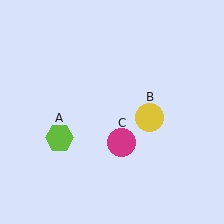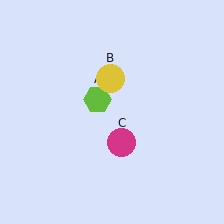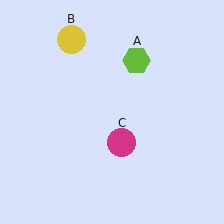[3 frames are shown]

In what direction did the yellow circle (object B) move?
The yellow circle (object B) moved up and to the left.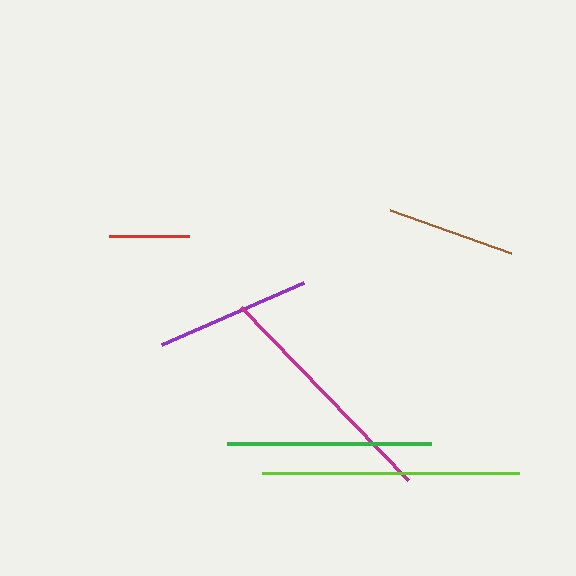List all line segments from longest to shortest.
From longest to shortest: lime, magenta, green, purple, brown, red.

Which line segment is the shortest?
The red line is the shortest at approximately 80 pixels.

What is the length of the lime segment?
The lime segment is approximately 257 pixels long.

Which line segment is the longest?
The lime line is the longest at approximately 257 pixels.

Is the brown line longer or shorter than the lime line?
The lime line is longer than the brown line.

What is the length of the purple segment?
The purple segment is approximately 155 pixels long.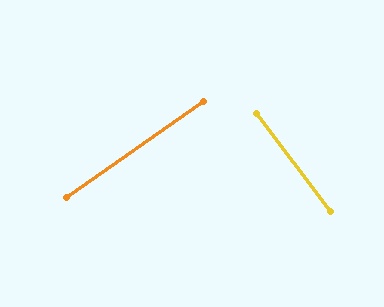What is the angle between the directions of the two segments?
Approximately 88 degrees.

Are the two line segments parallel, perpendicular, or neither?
Perpendicular — they meet at approximately 88°.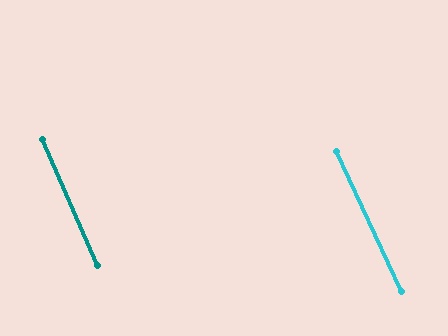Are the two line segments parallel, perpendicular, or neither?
Parallel — their directions differ by only 1.2°.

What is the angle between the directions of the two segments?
Approximately 1 degree.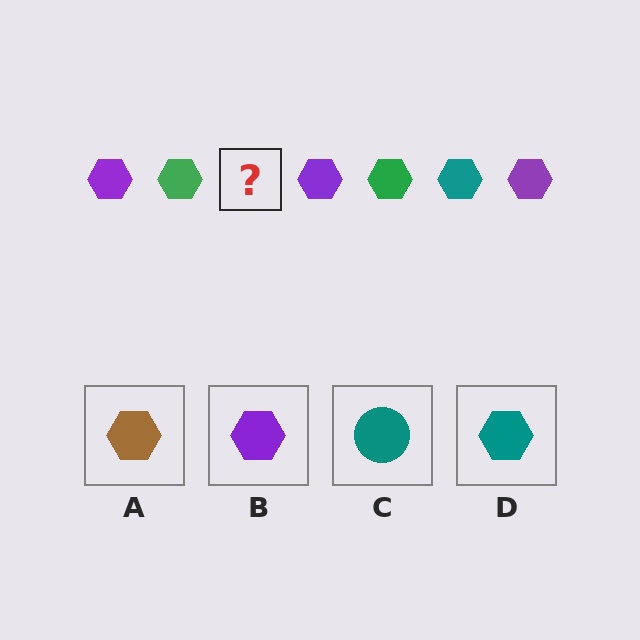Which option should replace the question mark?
Option D.